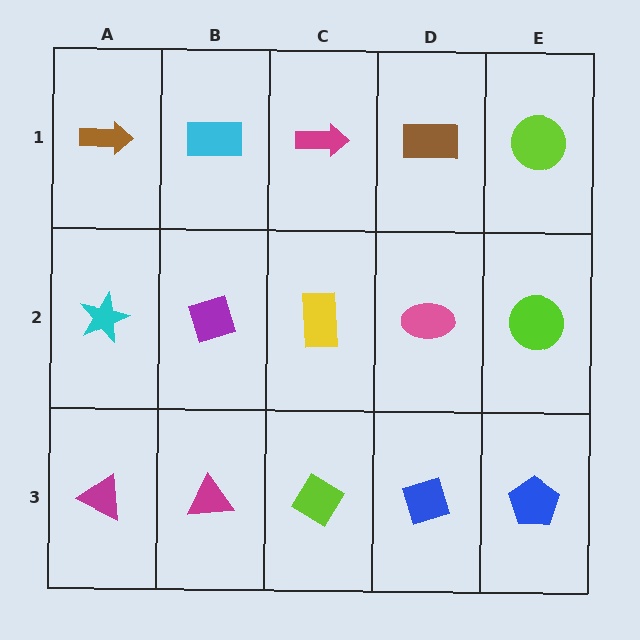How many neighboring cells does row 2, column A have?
3.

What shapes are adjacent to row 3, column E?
A lime circle (row 2, column E), a blue diamond (row 3, column D).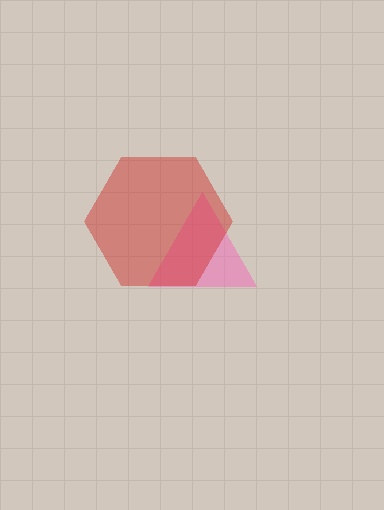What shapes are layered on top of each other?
The layered shapes are: a pink triangle, a red hexagon.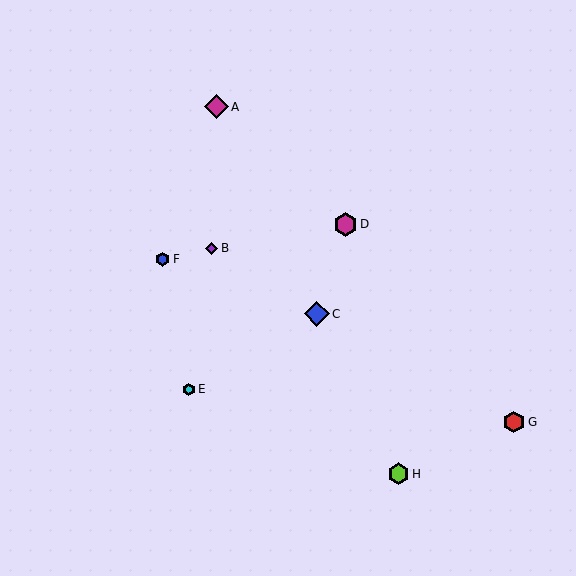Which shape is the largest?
The blue diamond (labeled C) is the largest.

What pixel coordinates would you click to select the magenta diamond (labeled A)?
Click at (216, 107) to select the magenta diamond A.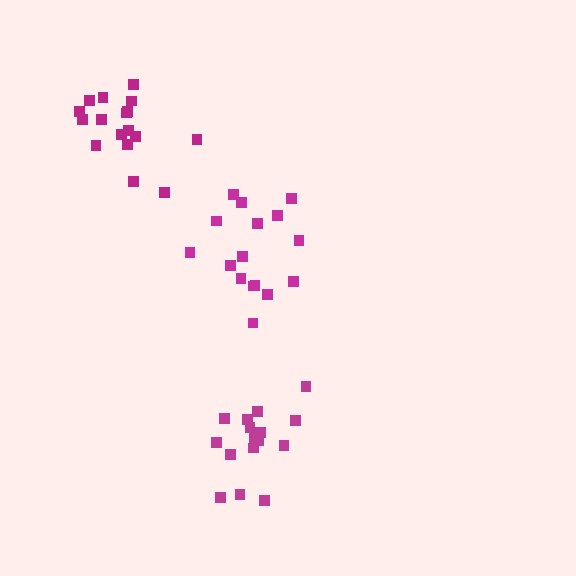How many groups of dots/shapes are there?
There are 3 groups.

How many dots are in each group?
Group 1: 16 dots, Group 2: 17 dots, Group 3: 16 dots (49 total).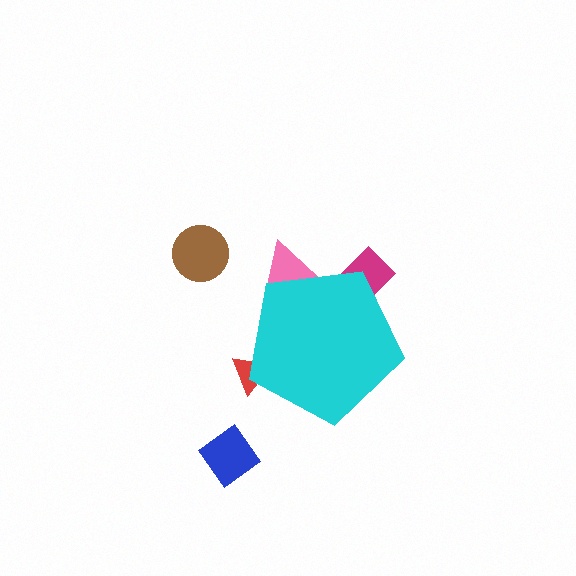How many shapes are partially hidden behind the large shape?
3 shapes are partially hidden.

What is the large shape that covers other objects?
A cyan pentagon.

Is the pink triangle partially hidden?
Yes, the pink triangle is partially hidden behind the cyan pentagon.